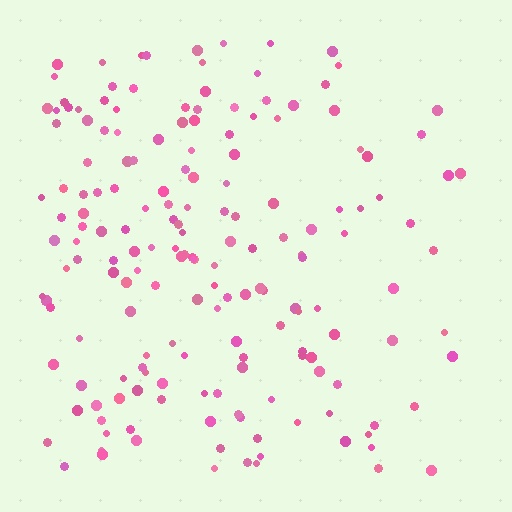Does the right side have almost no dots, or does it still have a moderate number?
Still a moderate number, just noticeably fewer than the left.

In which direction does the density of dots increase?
From right to left, with the left side densest.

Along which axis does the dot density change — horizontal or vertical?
Horizontal.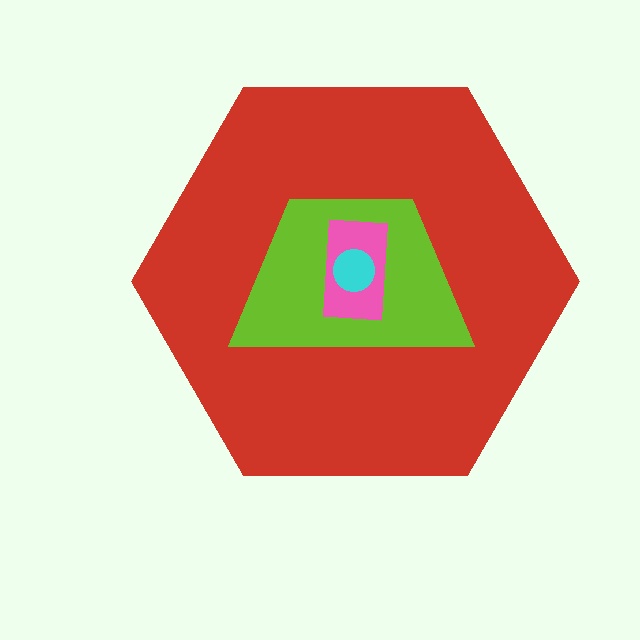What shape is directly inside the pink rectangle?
The cyan circle.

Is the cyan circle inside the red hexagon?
Yes.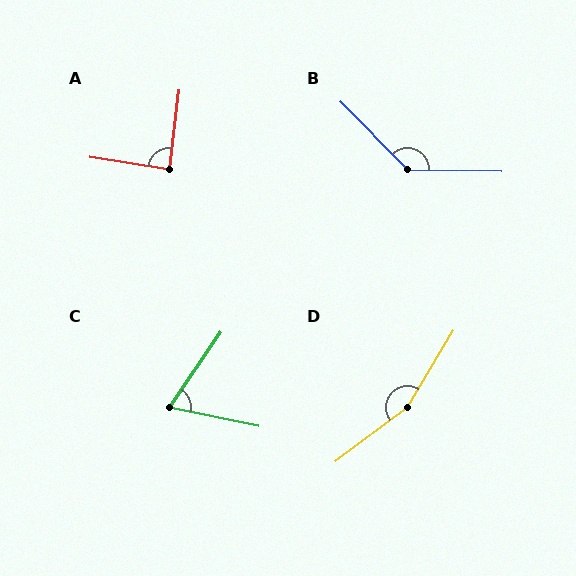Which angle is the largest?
D, at approximately 158 degrees.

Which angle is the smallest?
C, at approximately 67 degrees.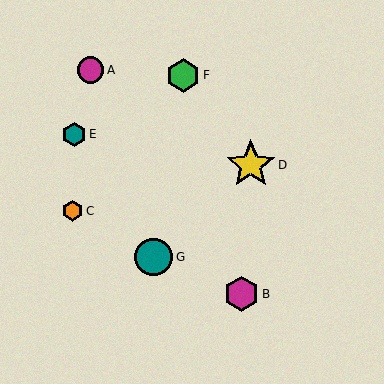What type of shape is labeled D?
Shape D is a yellow star.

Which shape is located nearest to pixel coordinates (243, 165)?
The yellow star (labeled D) at (251, 165) is nearest to that location.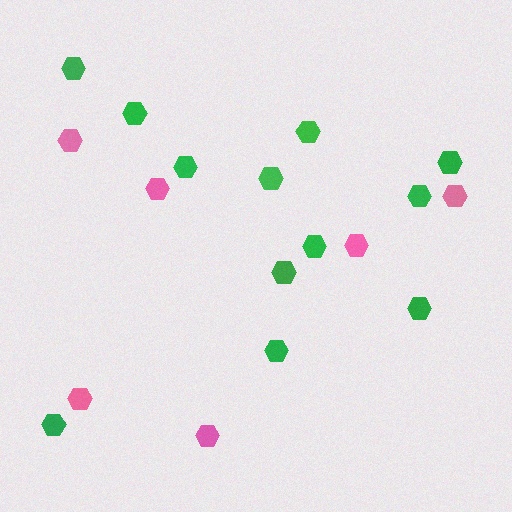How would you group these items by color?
There are 2 groups: one group of pink hexagons (6) and one group of green hexagons (12).